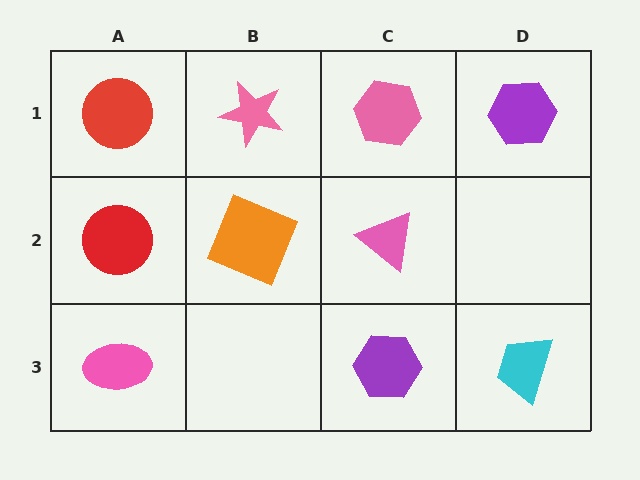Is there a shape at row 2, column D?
No, that cell is empty.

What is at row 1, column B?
A pink star.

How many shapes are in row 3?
3 shapes.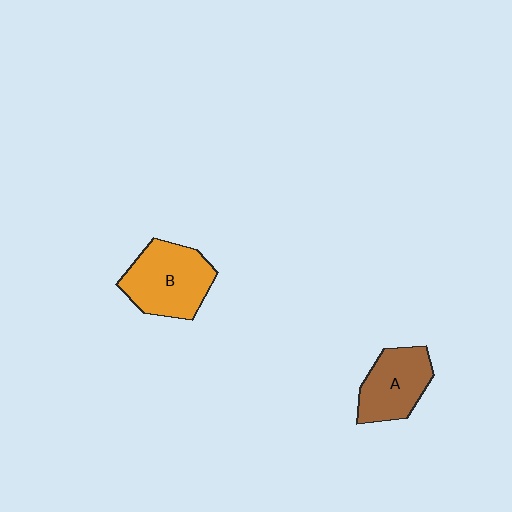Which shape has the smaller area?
Shape A (brown).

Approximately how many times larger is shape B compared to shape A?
Approximately 1.3 times.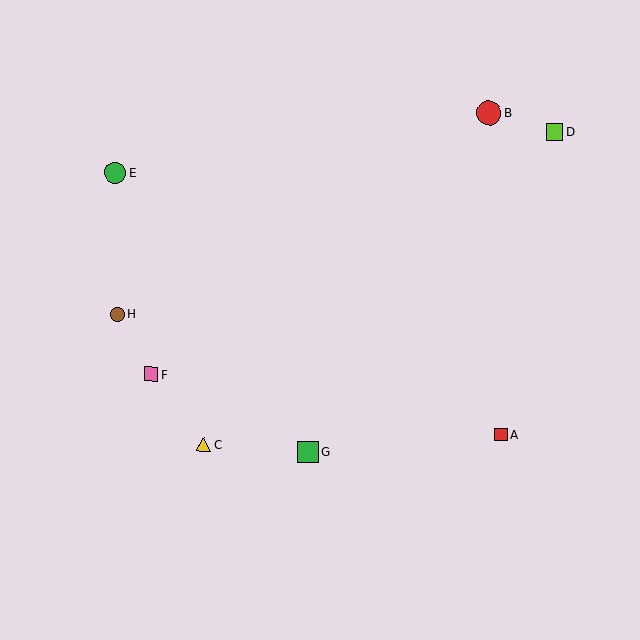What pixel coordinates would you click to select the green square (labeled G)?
Click at (308, 452) to select the green square G.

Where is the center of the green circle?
The center of the green circle is at (115, 173).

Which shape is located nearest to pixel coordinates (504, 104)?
The red circle (labeled B) at (489, 113) is nearest to that location.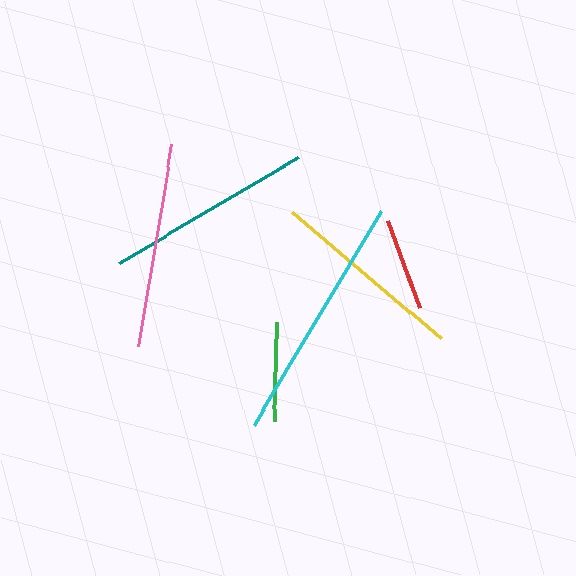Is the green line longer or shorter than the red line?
The green line is longer than the red line.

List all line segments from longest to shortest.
From longest to shortest: cyan, teal, pink, yellow, green, red.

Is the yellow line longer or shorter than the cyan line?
The cyan line is longer than the yellow line.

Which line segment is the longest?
The cyan line is the longest at approximately 250 pixels.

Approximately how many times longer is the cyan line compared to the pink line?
The cyan line is approximately 1.2 times the length of the pink line.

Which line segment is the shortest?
The red line is the shortest at approximately 94 pixels.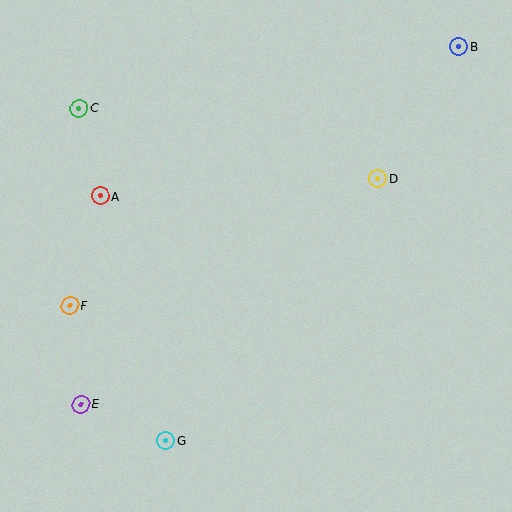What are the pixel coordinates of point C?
Point C is at (79, 108).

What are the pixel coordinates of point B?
Point B is at (459, 47).